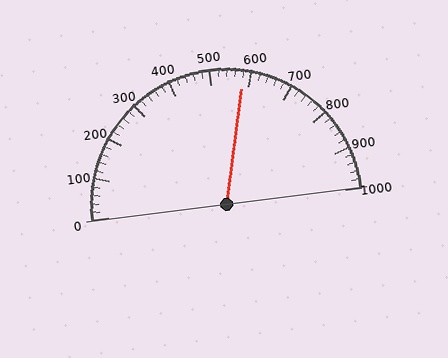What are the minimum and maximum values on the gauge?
The gauge ranges from 0 to 1000.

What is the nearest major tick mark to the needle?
The nearest major tick mark is 600.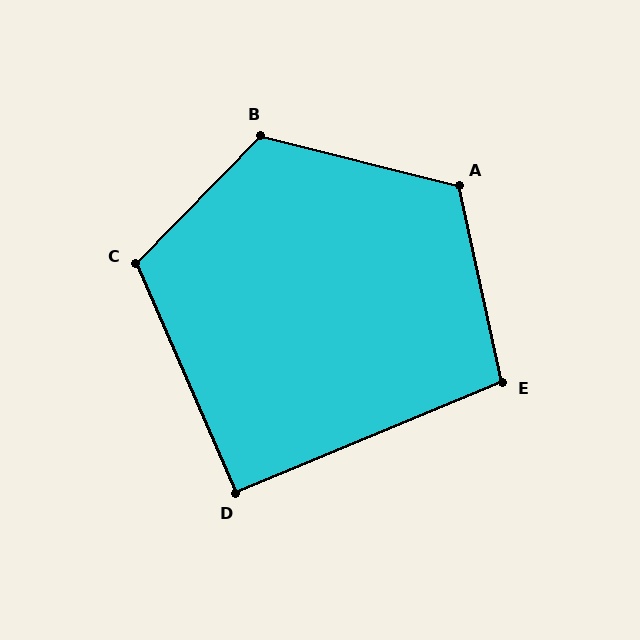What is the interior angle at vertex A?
Approximately 117 degrees (obtuse).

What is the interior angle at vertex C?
Approximately 112 degrees (obtuse).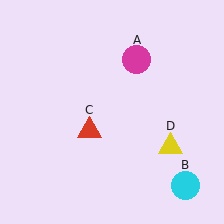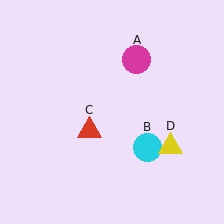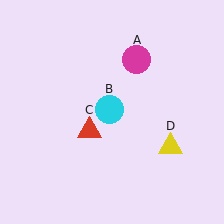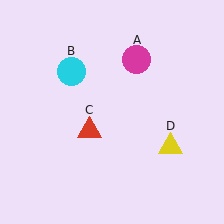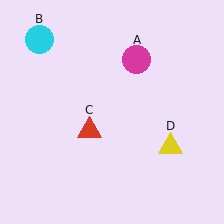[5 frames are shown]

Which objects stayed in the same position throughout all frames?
Magenta circle (object A) and red triangle (object C) and yellow triangle (object D) remained stationary.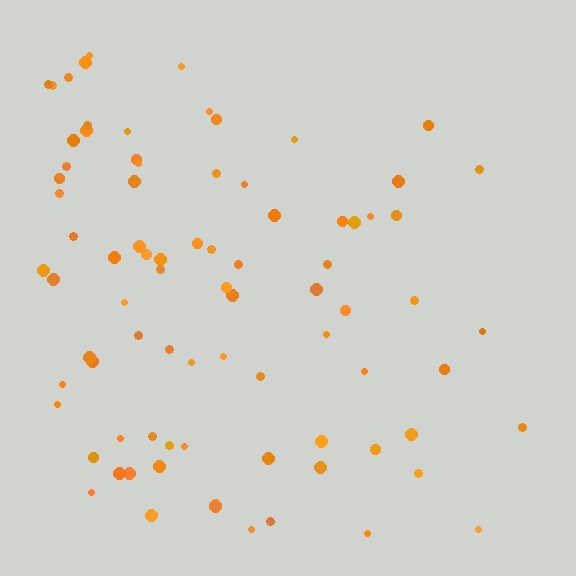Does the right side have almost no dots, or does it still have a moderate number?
Still a moderate number, just noticeably fewer than the left.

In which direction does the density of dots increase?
From right to left, with the left side densest.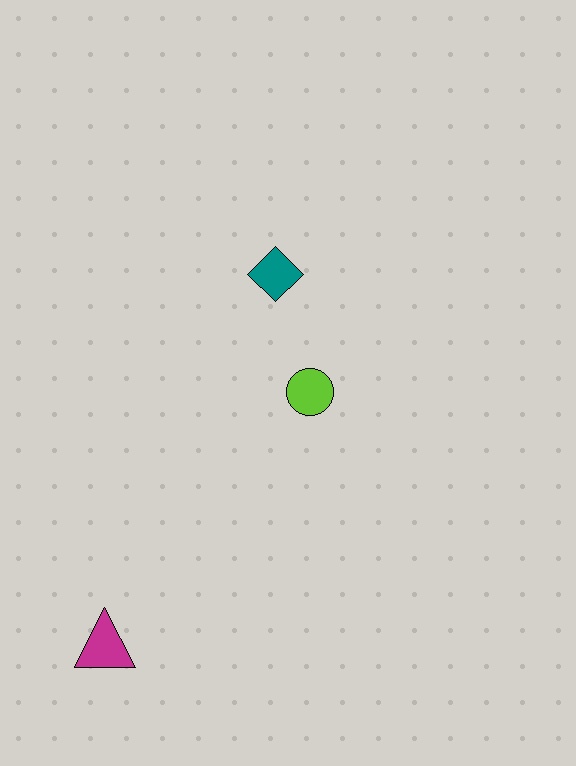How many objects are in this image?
There are 3 objects.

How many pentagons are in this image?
There are no pentagons.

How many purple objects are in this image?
There are no purple objects.